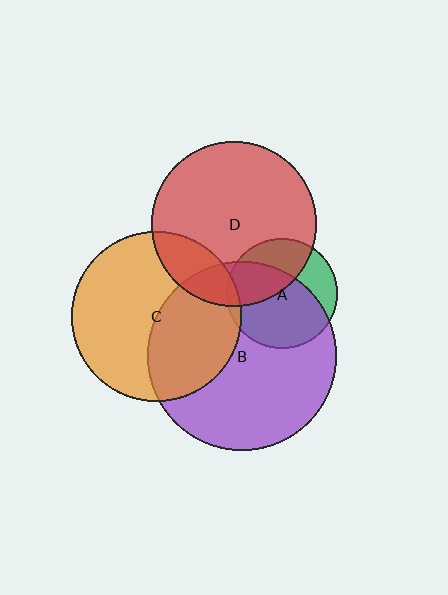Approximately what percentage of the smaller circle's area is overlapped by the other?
Approximately 15%.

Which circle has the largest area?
Circle B (purple).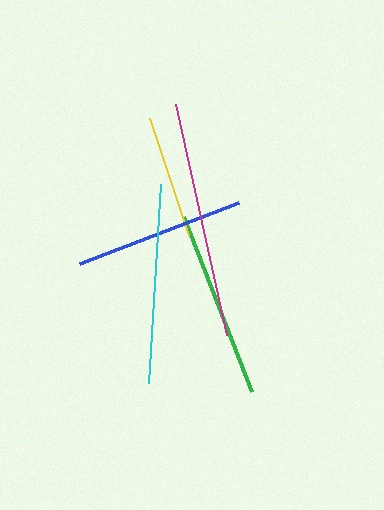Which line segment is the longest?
The magenta line is the longest at approximately 237 pixels.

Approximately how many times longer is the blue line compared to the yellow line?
The blue line is approximately 1.4 times the length of the yellow line.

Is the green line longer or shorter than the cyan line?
The cyan line is longer than the green line.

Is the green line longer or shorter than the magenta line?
The magenta line is longer than the green line.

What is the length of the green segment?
The green segment is approximately 188 pixels long.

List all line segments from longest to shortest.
From longest to shortest: magenta, cyan, green, blue, yellow.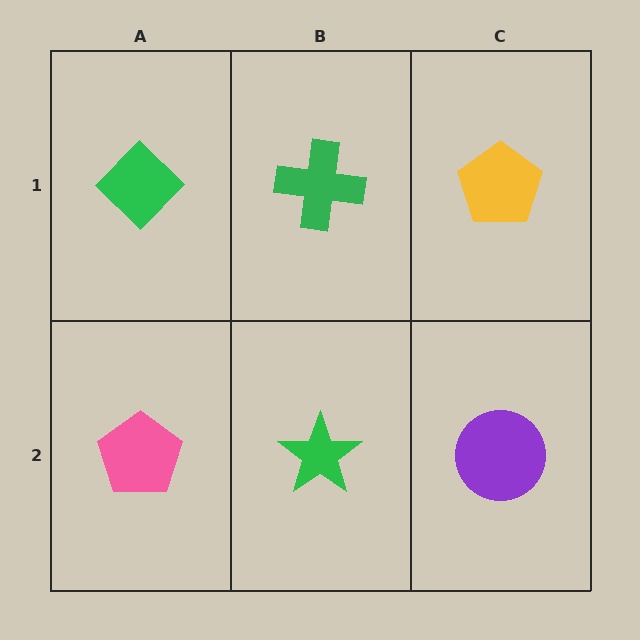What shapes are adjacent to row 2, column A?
A green diamond (row 1, column A), a green star (row 2, column B).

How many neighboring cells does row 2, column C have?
2.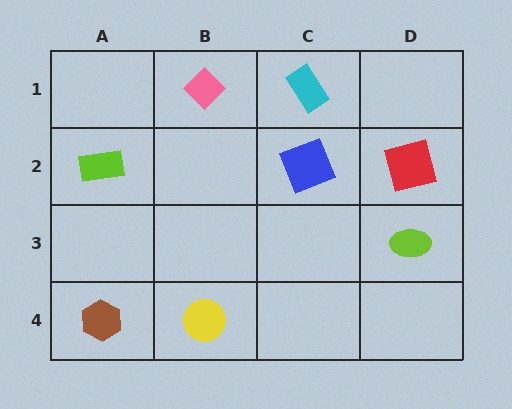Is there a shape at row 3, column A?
No, that cell is empty.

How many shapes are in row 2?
3 shapes.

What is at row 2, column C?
A blue square.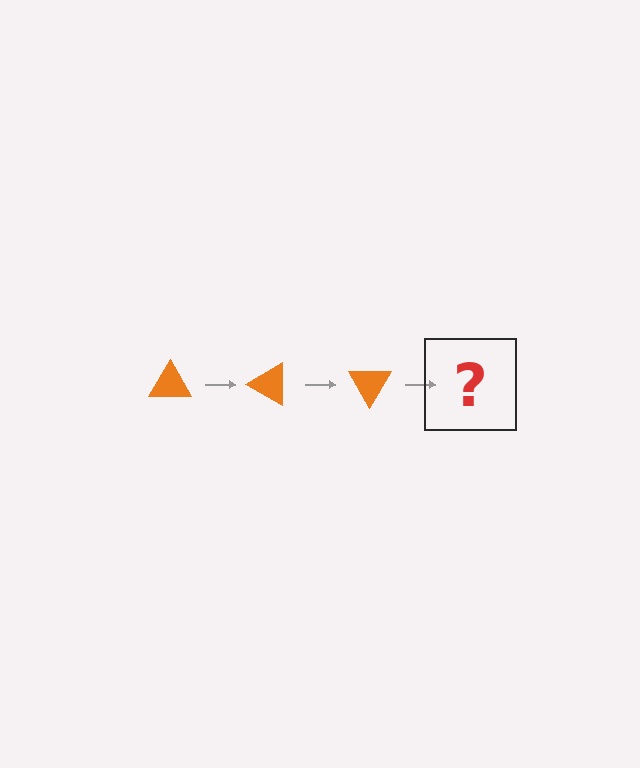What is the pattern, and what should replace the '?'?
The pattern is that the triangle rotates 30 degrees each step. The '?' should be an orange triangle rotated 90 degrees.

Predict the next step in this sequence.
The next step is an orange triangle rotated 90 degrees.